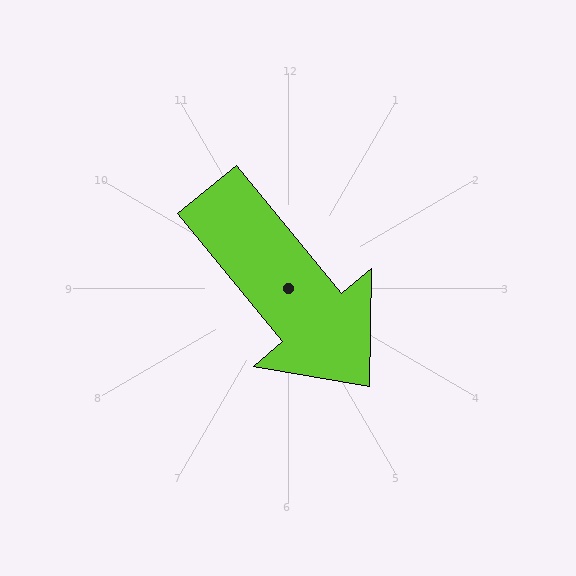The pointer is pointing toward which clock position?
Roughly 5 o'clock.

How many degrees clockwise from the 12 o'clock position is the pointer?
Approximately 141 degrees.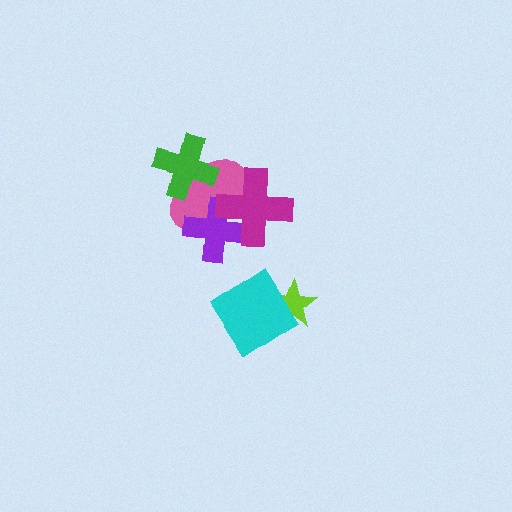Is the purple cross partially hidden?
Yes, it is partially covered by another shape.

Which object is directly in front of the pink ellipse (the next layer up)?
The purple cross is directly in front of the pink ellipse.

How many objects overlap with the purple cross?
2 objects overlap with the purple cross.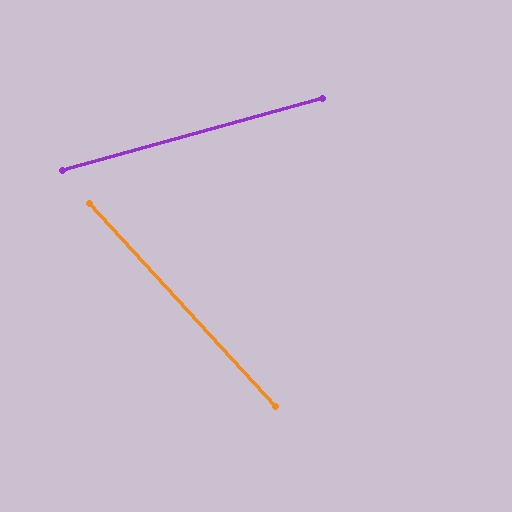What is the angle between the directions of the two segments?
Approximately 63 degrees.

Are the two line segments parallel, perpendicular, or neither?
Neither parallel nor perpendicular — they differ by about 63°.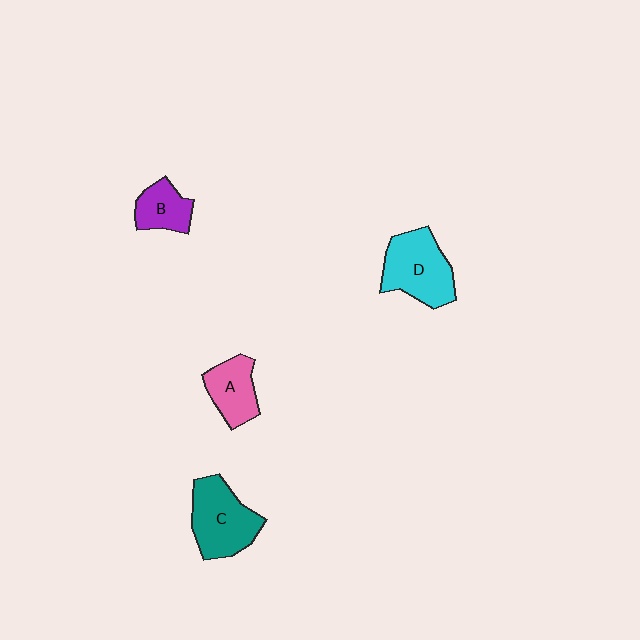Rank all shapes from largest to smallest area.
From largest to smallest: D (cyan), C (teal), A (pink), B (purple).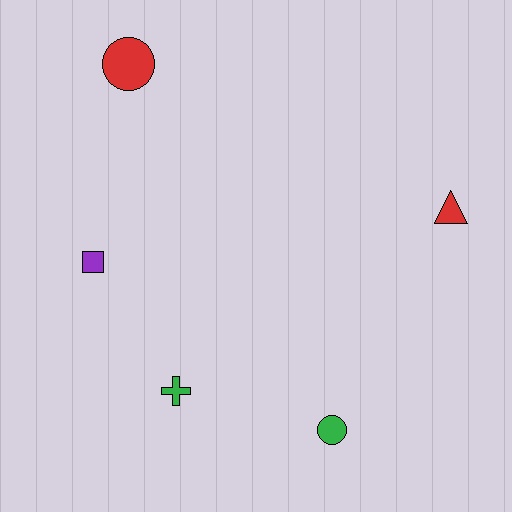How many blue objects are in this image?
There are no blue objects.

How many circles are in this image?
There are 2 circles.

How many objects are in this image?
There are 5 objects.